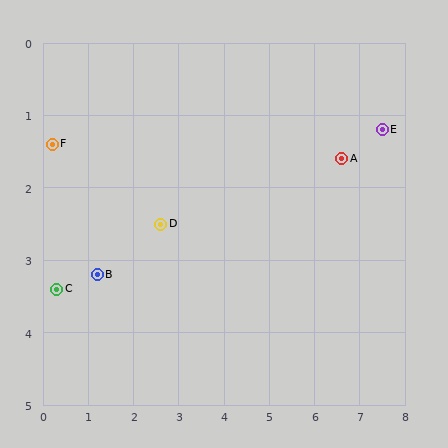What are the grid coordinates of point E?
Point E is at approximately (7.5, 1.2).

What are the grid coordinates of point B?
Point B is at approximately (1.2, 3.2).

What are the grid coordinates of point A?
Point A is at approximately (6.6, 1.6).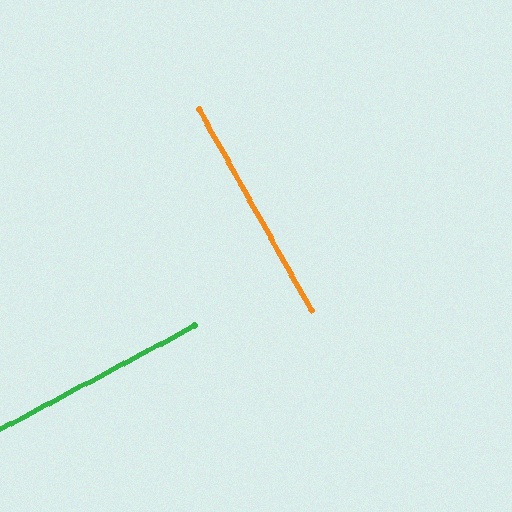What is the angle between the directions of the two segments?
Approximately 89 degrees.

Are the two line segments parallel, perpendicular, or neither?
Perpendicular — they meet at approximately 89°.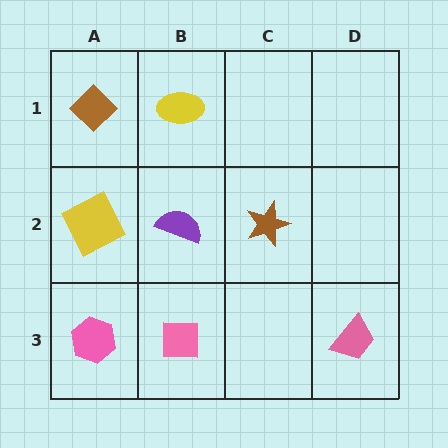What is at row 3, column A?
A pink hexagon.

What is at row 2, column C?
A brown star.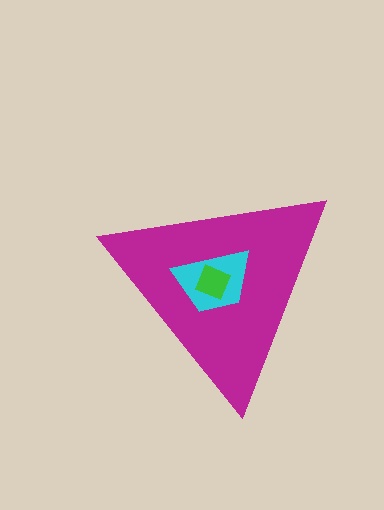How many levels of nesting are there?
3.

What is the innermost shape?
The green square.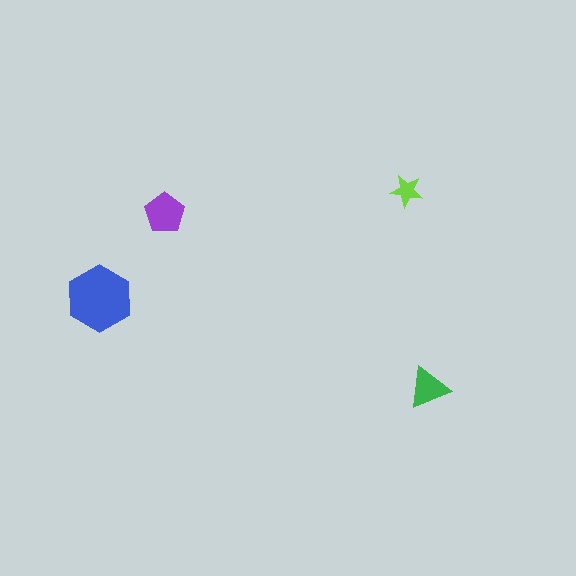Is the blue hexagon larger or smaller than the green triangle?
Larger.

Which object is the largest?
The blue hexagon.